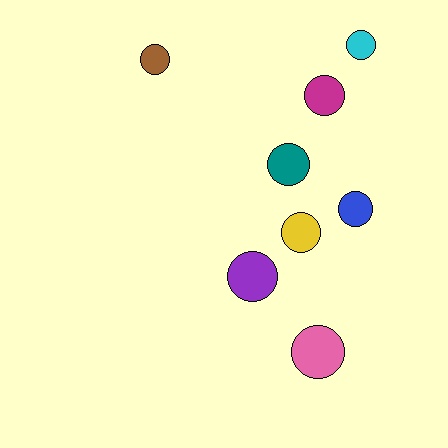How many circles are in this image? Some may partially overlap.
There are 8 circles.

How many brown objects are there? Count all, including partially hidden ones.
There is 1 brown object.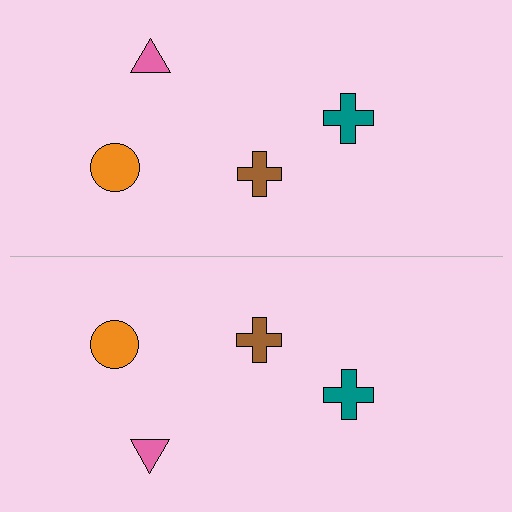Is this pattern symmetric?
Yes, this pattern has bilateral (reflection) symmetry.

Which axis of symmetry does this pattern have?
The pattern has a horizontal axis of symmetry running through the center of the image.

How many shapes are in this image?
There are 8 shapes in this image.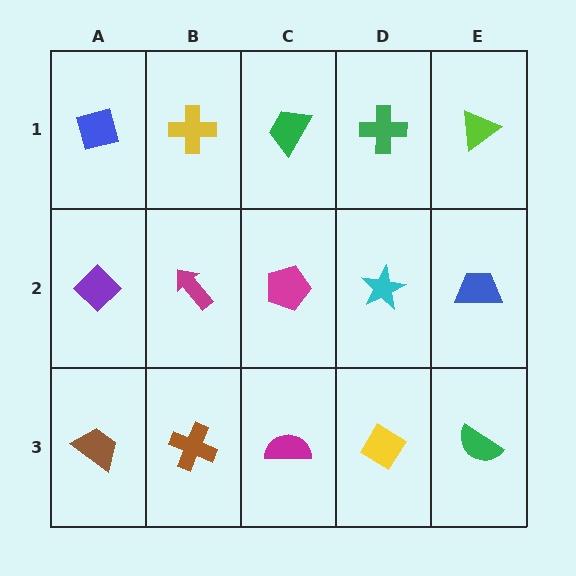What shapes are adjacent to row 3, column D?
A cyan star (row 2, column D), a magenta semicircle (row 3, column C), a green semicircle (row 3, column E).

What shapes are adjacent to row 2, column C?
A green trapezoid (row 1, column C), a magenta semicircle (row 3, column C), a magenta arrow (row 2, column B), a cyan star (row 2, column D).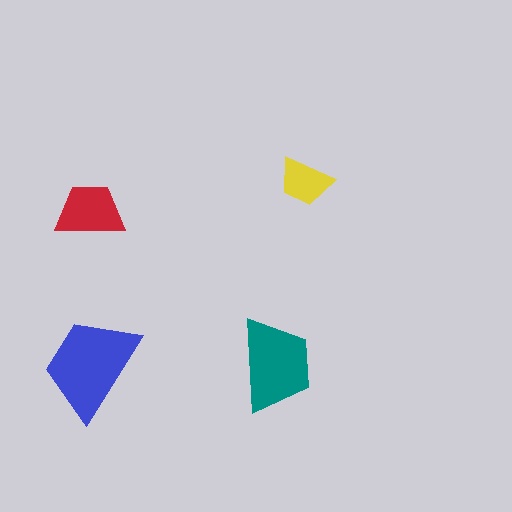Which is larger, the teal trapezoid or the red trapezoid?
The teal one.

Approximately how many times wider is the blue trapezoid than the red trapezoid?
About 1.5 times wider.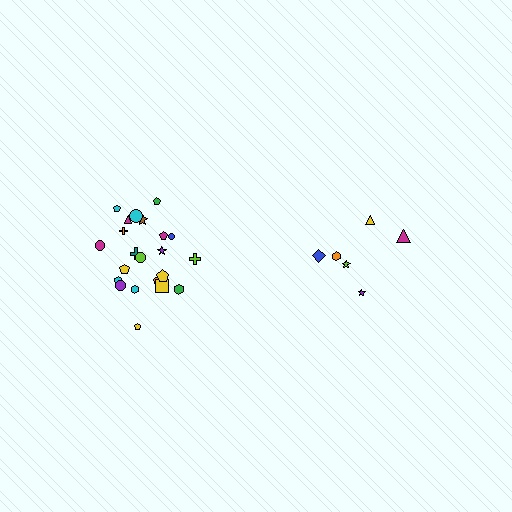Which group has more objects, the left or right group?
The left group.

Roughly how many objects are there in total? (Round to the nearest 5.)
Roughly 30 objects in total.